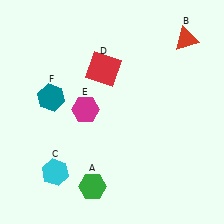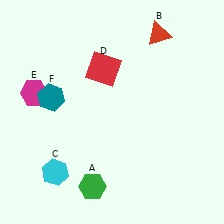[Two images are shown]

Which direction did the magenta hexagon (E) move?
The magenta hexagon (E) moved left.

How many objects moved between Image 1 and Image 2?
2 objects moved between the two images.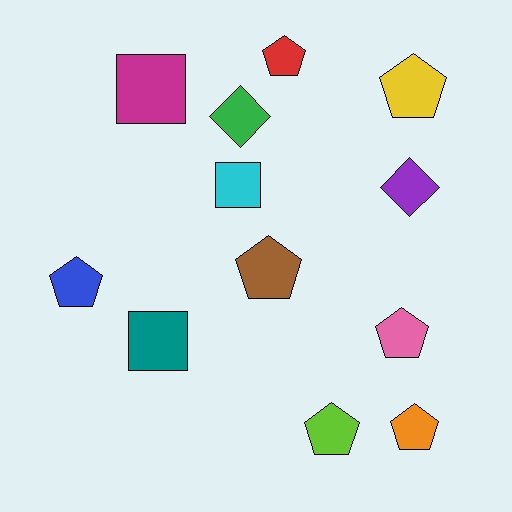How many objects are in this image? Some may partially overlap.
There are 12 objects.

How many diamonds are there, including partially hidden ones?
There are 2 diamonds.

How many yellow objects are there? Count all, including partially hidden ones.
There is 1 yellow object.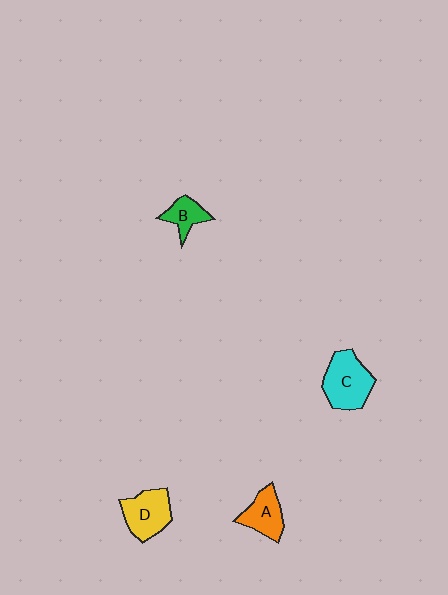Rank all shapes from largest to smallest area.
From largest to smallest: C (cyan), D (yellow), A (orange), B (green).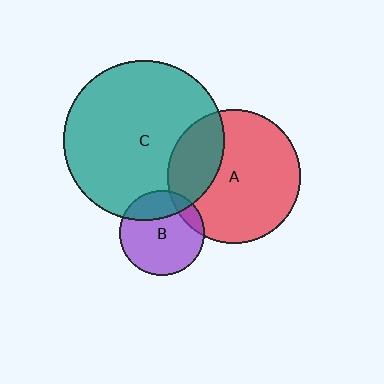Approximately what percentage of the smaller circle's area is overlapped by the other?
Approximately 25%.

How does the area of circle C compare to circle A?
Approximately 1.4 times.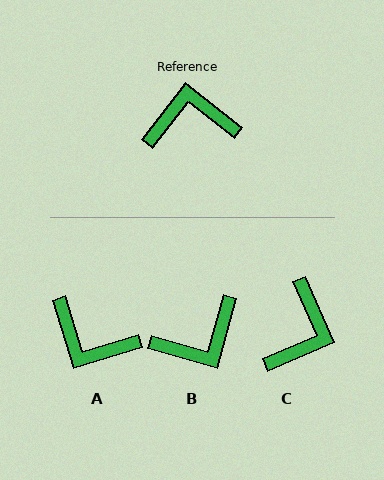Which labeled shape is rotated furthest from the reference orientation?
B, about 157 degrees away.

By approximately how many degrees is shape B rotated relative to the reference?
Approximately 157 degrees clockwise.